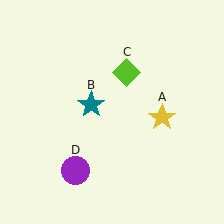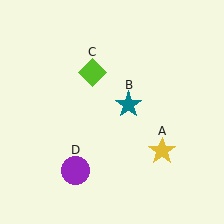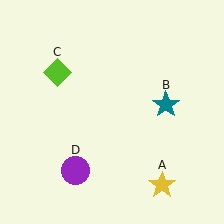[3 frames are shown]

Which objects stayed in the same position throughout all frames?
Purple circle (object D) remained stationary.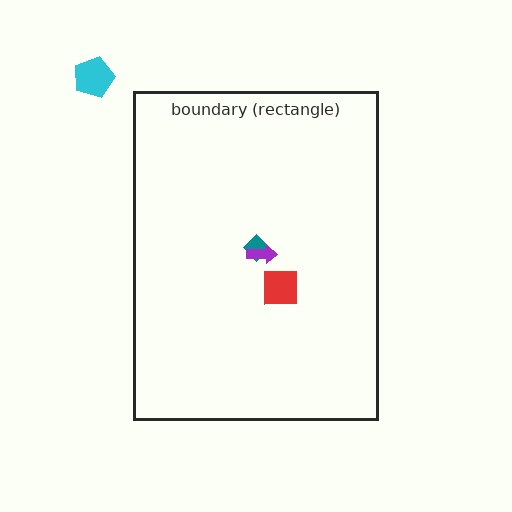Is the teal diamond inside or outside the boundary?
Inside.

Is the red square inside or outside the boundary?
Inside.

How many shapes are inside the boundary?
3 inside, 1 outside.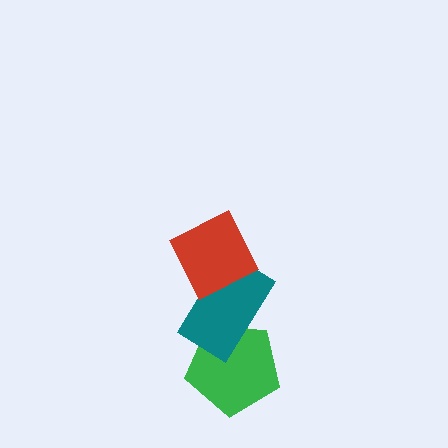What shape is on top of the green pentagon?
The teal rectangle is on top of the green pentagon.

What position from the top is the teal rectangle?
The teal rectangle is 2nd from the top.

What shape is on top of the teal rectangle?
The red diamond is on top of the teal rectangle.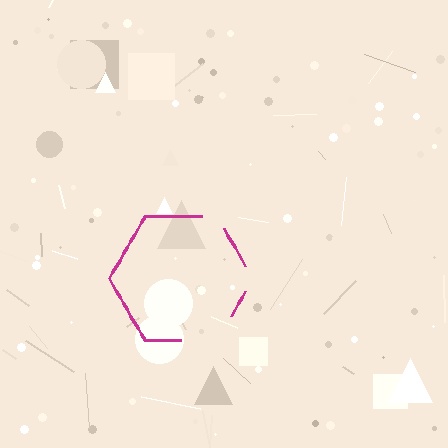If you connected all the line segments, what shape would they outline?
They would outline a hexagon.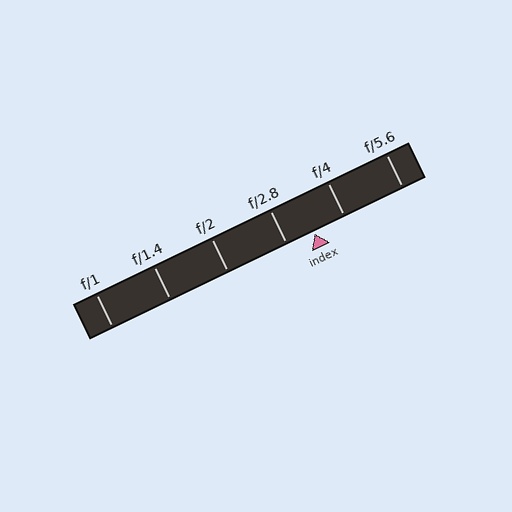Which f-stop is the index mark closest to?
The index mark is closest to f/2.8.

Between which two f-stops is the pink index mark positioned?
The index mark is between f/2.8 and f/4.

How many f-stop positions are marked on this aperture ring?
There are 6 f-stop positions marked.